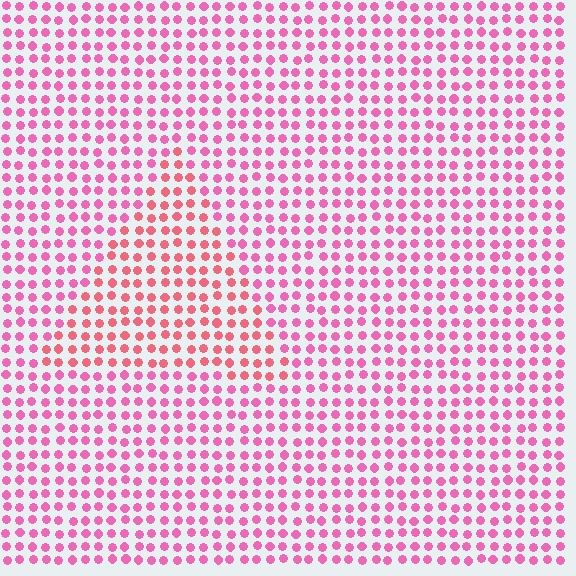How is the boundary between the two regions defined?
The boundary is defined purely by a slight shift in hue (about 26 degrees). Spacing, size, and orientation are identical on both sides.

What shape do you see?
I see a triangle.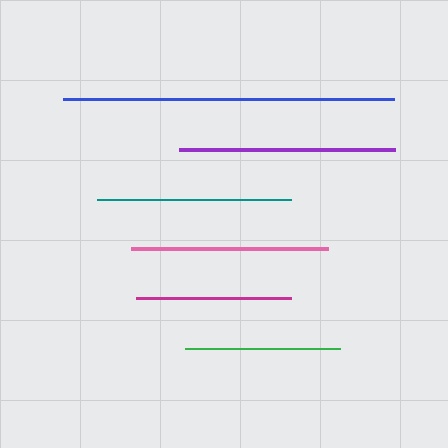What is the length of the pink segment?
The pink segment is approximately 197 pixels long.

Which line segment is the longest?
The blue line is the longest at approximately 332 pixels.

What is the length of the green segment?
The green segment is approximately 155 pixels long.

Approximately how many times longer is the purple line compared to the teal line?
The purple line is approximately 1.1 times the length of the teal line.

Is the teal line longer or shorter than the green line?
The teal line is longer than the green line.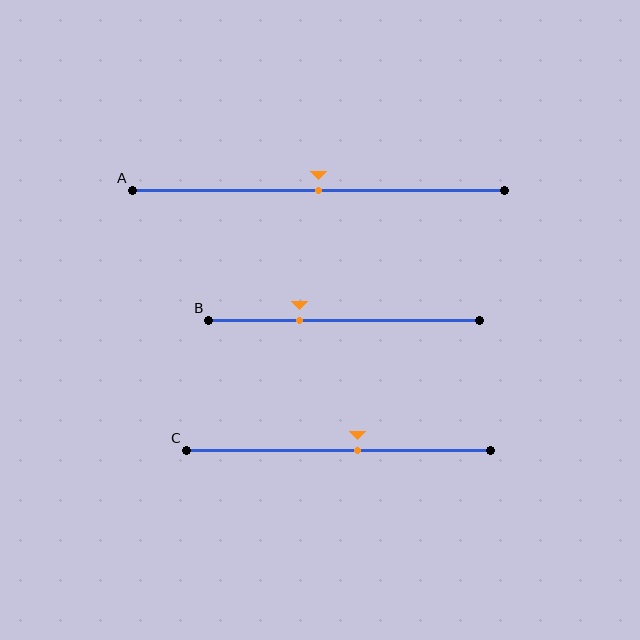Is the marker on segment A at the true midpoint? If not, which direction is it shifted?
Yes, the marker on segment A is at the true midpoint.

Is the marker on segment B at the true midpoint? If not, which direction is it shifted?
No, the marker on segment B is shifted to the left by about 16% of the segment length.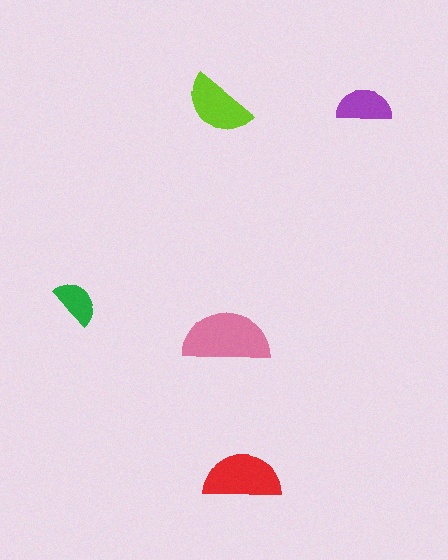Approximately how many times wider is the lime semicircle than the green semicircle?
About 1.5 times wider.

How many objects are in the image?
There are 5 objects in the image.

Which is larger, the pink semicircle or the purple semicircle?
The pink one.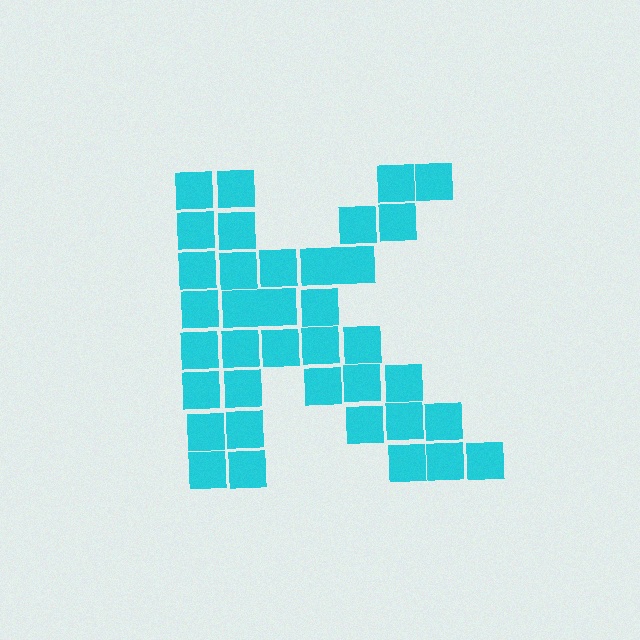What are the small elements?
The small elements are squares.